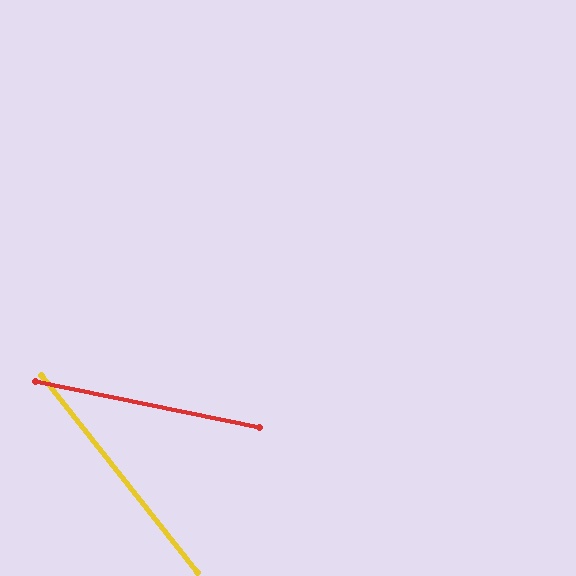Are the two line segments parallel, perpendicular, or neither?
Neither parallel nor perpendicular — they differ by about 40°.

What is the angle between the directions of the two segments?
Approximately 40 degrees.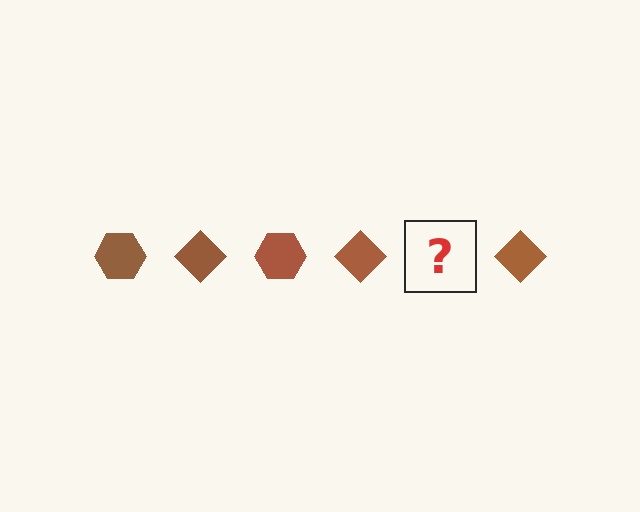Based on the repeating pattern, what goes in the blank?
The blank should be a brown hexagon.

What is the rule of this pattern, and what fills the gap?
The rule is that the pattern cycles through hexagon, diamond shapes in brown. The gap should be filled with a brown hexagon.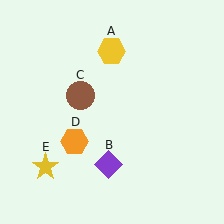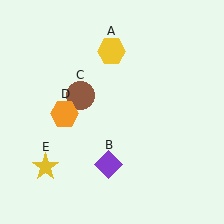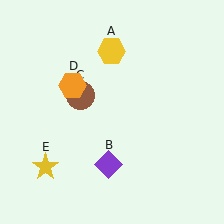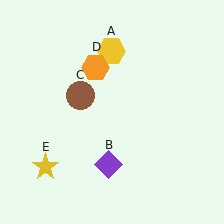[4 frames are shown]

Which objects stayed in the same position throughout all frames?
Yellow hexagon (object A) and purple diamond (object B) and brown circle (object C) and yellow star (object E) remained stationary.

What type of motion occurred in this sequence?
The orange hexagon (object D) rotated clockwise around the center of the scene.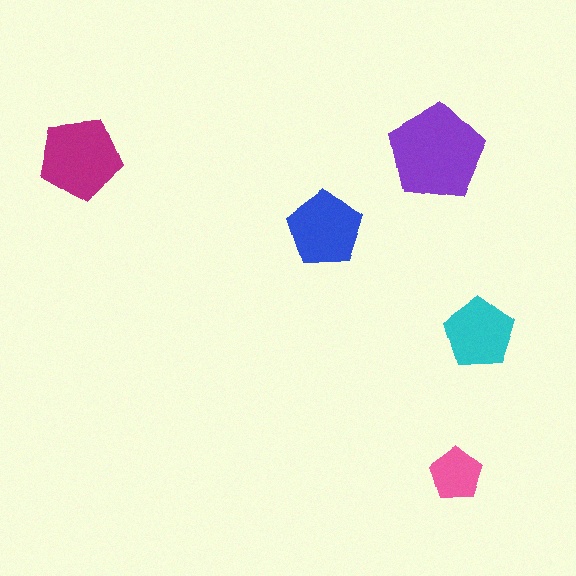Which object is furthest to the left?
The magenta pentagon is leftmost.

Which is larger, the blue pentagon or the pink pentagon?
The blue one.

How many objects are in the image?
There are 5 objects in the image.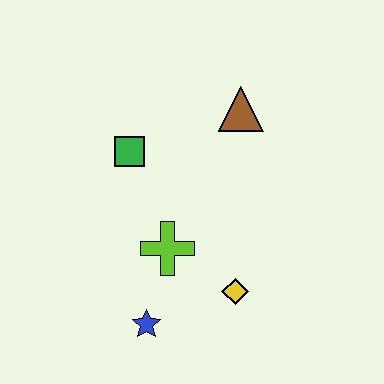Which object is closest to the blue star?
The lime cross is closest to the blue star.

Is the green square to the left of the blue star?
Yes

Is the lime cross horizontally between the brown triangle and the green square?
Yes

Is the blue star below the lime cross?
Yes